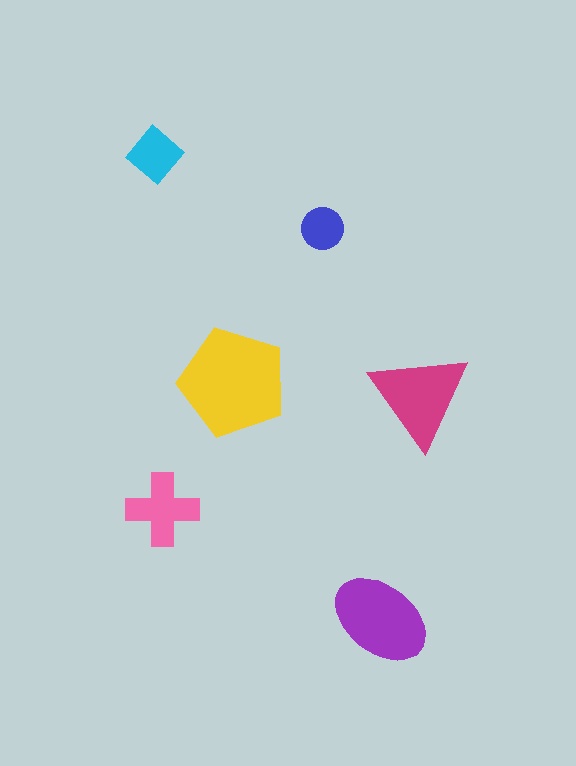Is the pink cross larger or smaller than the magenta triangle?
Smaller.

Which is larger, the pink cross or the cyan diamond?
The pink cross.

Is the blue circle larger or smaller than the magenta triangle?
Smaller.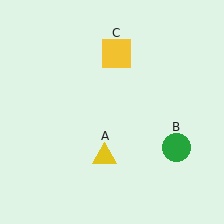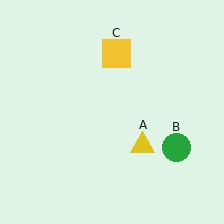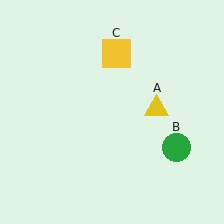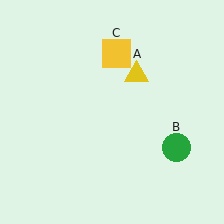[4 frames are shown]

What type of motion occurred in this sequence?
The yellow triangle (object A) rotated counterclockwise around the center of the scene.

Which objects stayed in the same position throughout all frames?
Green circle (object B) and yellow square (object C) remained stationary.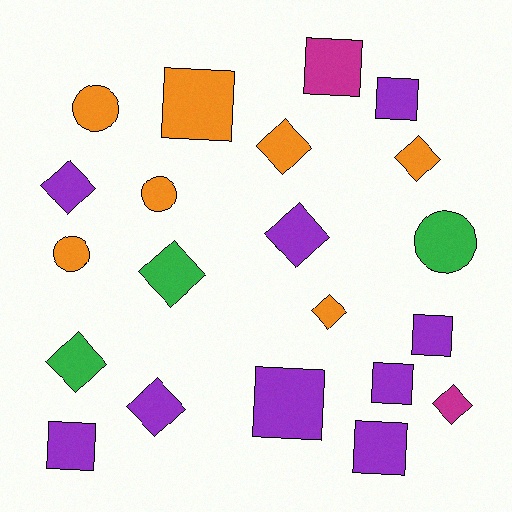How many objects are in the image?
There are 21 objects.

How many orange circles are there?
There are 3 orange circles.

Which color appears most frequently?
Purple, with 9 objects.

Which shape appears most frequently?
Diamond, with 9 objects.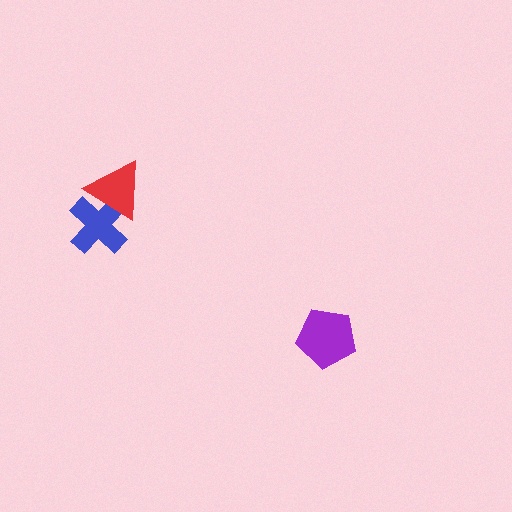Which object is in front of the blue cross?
The red triangle is in front of the blue cross.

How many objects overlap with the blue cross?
1 object overlaps with the blue cross.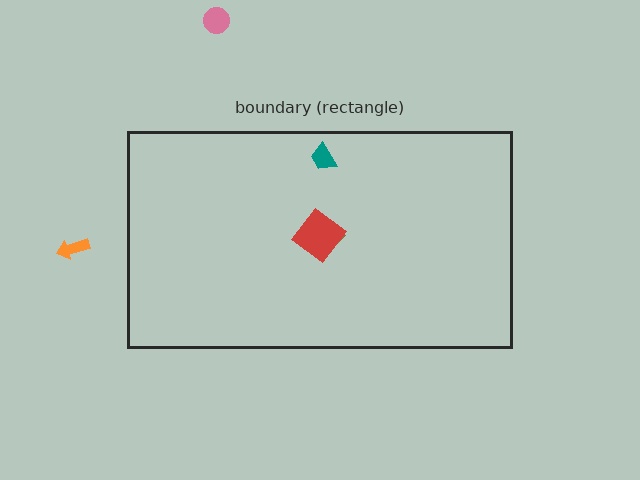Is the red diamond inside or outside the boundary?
Inside.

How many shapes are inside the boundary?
3 inside, 2 outside.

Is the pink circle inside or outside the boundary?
Outside.